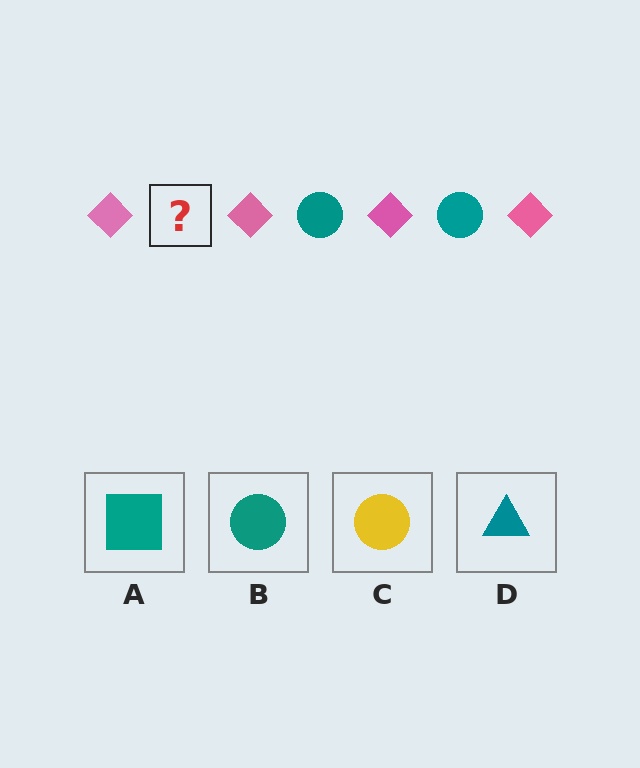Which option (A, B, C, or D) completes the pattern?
B.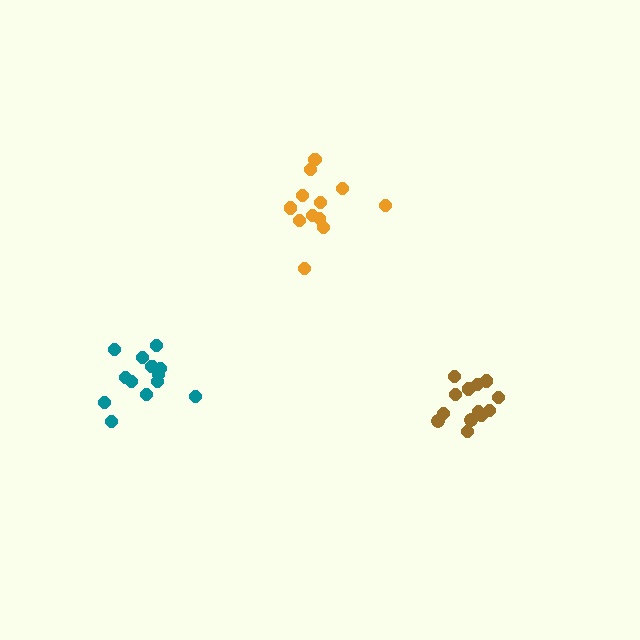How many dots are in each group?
Group 1: 12 dots, Group 2: 13 dots, Group 3: 13 dots (38 total).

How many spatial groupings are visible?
There are 3 spatial groupings.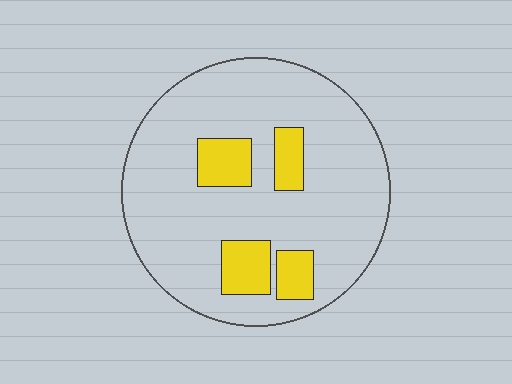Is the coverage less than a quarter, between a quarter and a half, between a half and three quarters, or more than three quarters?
Less than a quarter.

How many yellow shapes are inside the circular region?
4.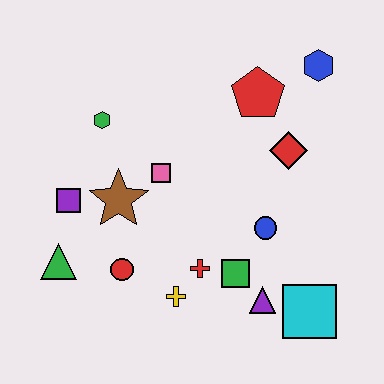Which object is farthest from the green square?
The blue hexagon is farthest from the green square.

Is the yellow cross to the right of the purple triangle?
No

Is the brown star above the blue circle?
Yes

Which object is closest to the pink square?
The brown star is closest to the pink square.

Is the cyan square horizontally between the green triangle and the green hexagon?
No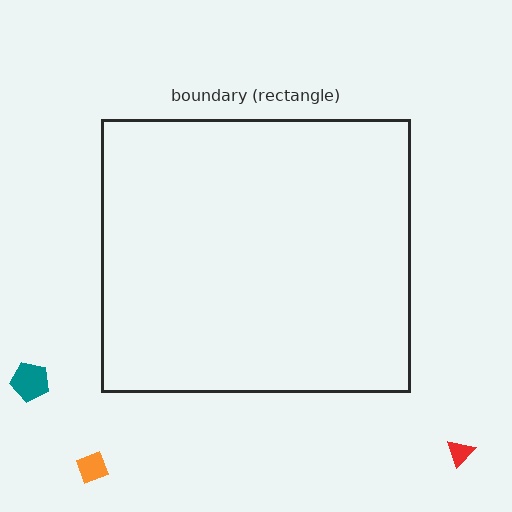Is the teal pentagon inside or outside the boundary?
Outside.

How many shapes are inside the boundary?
0 inside, 3 outside.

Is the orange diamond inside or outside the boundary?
Outside.